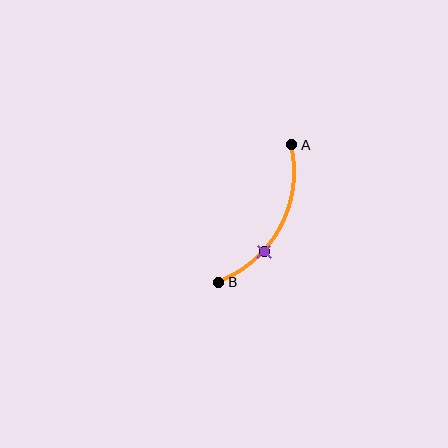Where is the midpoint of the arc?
The arc midpoint is the point on the curve farthest from the straight line joining A and B. It sits to the right of that line.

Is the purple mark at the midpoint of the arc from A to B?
No. The purple mark lies on the arc but is closer to endpoint B. The arc midpoint would be at the point on the curve equidistant along the arc from both A and B.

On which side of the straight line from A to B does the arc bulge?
The arc bulges to the right of the straight line connecting A and B.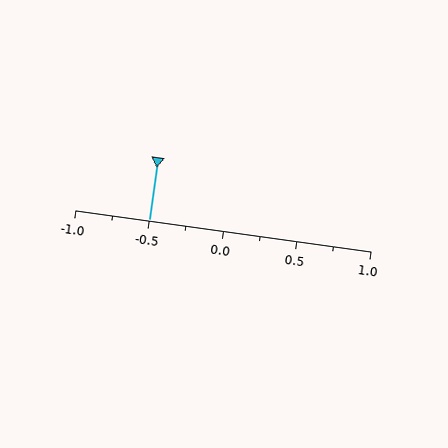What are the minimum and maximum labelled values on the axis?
The axis runs from -1.0 to 1.0.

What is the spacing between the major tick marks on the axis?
The major ticks are spaced 0.5 apart.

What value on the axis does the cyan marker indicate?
The marker indicates approximately -0.5.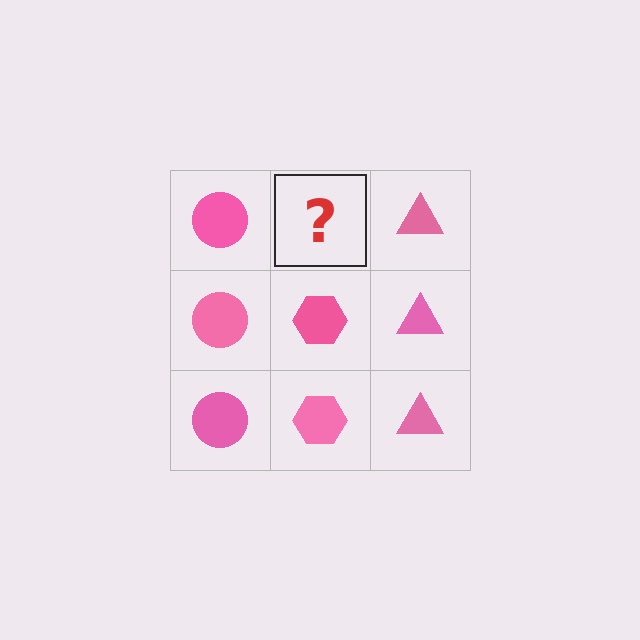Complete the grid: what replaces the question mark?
The question mark should be replaced with a pink hexagon.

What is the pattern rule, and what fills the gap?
The rule is that each column has a consistent shape. The gap should be filled with a pink hexagon.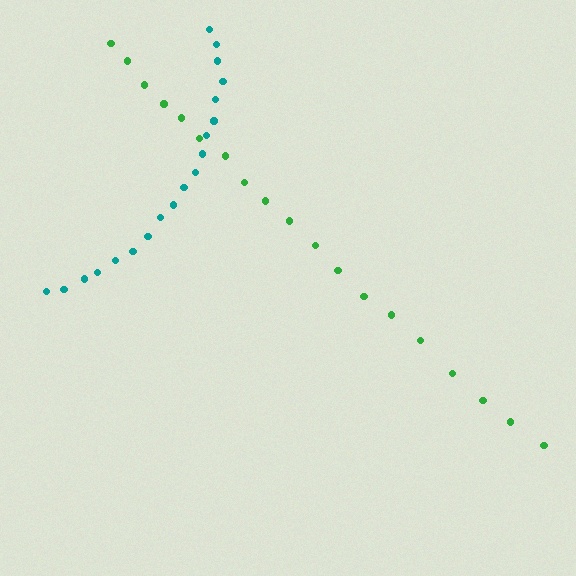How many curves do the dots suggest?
There are 2 distinct paths.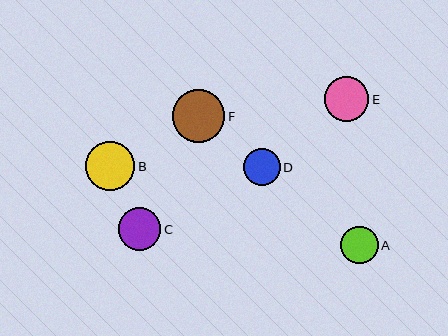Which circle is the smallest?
Circle D is the smallest with a size of approximately 37 pixels.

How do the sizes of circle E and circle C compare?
Circle E and circle C are approximately the same size.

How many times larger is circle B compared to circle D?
Circle B is approximately 1.3 times the size of circle D.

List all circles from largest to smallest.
From largest to smallest: F, B, E, C, A, D.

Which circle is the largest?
Circle F is the largest with a size of approximately 53 pixels.